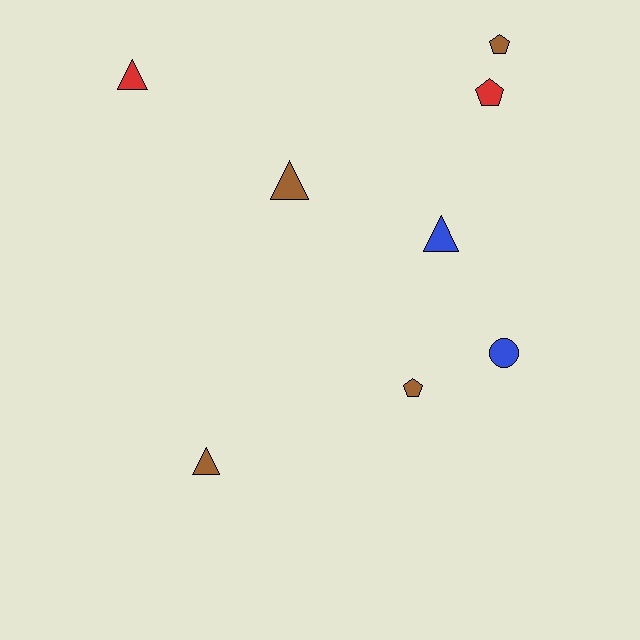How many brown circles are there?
There are no brown circles.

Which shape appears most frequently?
Triangle, with 4 objects.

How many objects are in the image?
There are 8 objects.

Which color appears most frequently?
Brown, with 4 objects.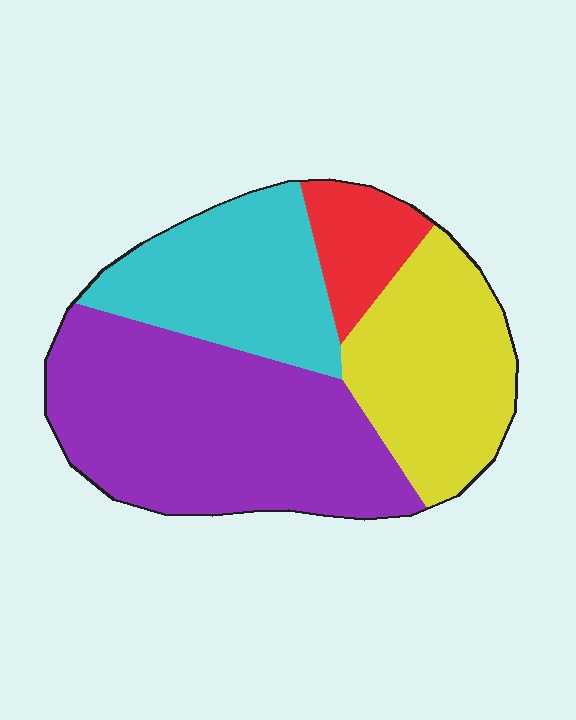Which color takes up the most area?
Purple, at roughly 45%.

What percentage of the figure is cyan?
Cyan covers around 25% of the figure.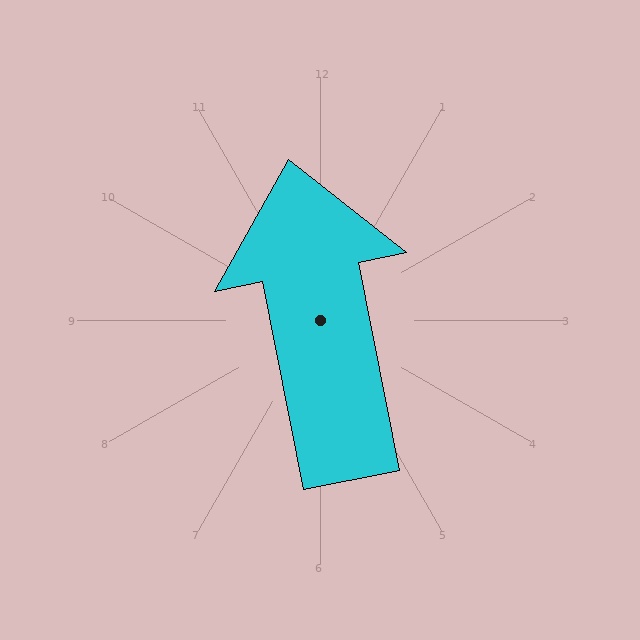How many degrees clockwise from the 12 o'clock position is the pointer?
Approximately 349 degrees.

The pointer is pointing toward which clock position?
Roughly 12 o'clock.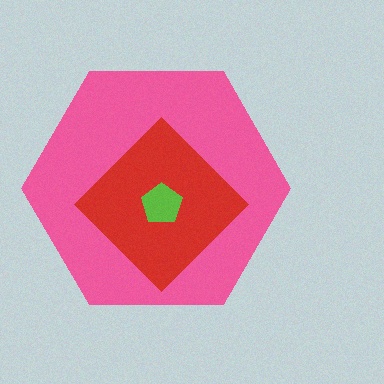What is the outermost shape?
The pink hexagon.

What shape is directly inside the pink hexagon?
The red diamond.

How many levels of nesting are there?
3.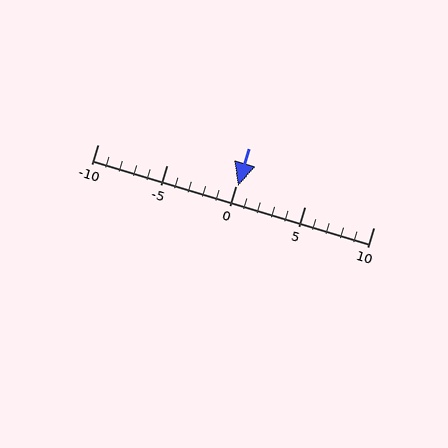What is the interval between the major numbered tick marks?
The major tick marks are spaced 5 units apart.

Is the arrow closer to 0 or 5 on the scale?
The arrow is closer to 0.